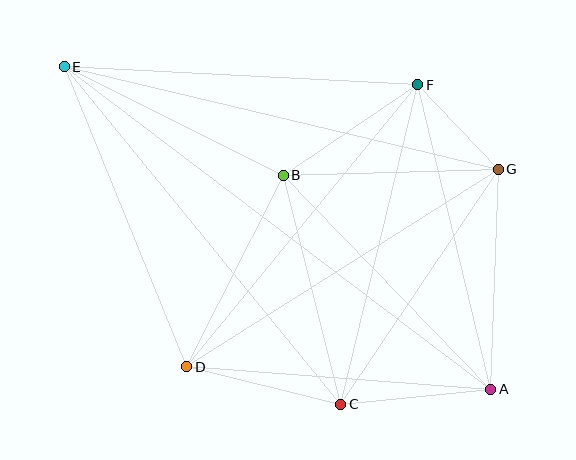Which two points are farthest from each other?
Points A and E are farthest from each other.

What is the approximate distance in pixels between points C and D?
The distance between C and D is approximately 158 pixels.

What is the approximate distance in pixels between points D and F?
The distance between D and F is approximately 364 pixels.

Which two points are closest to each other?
Points F and G are closest to each other.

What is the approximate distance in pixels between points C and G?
The distance between C and G is approximately 283 pixels.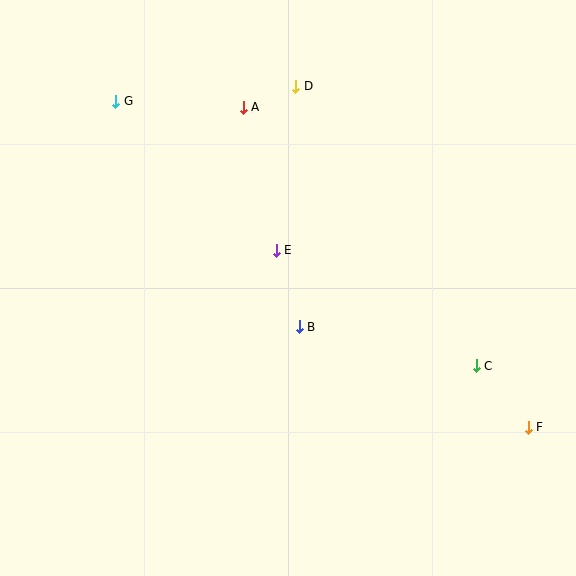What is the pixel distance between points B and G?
The distance between B and G is 291 pixels.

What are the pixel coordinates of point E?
Point E is at (276, 250).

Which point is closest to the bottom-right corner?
Point F is closest to the bottom-right corner.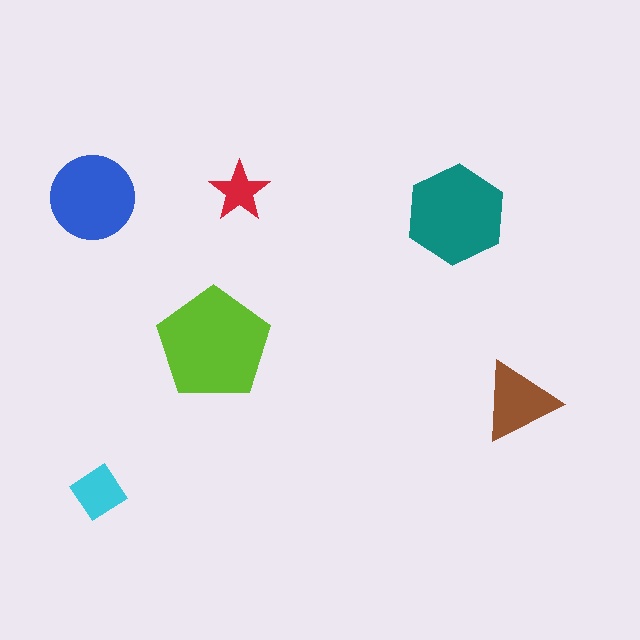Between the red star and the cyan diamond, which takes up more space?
The cyan diamond.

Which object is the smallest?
The red star.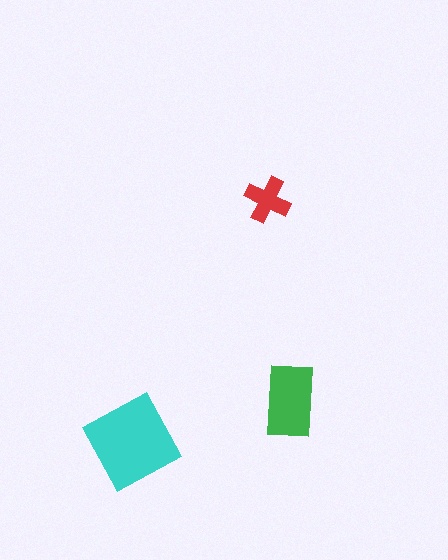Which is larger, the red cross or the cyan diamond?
The cyan diamond.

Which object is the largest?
The cyan diamond.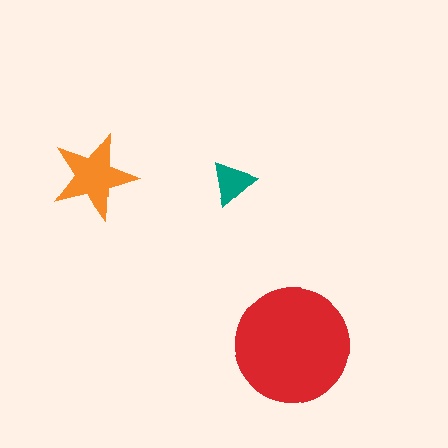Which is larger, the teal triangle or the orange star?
The orange star.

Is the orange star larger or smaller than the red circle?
Smaller.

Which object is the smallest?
The teal triangle.